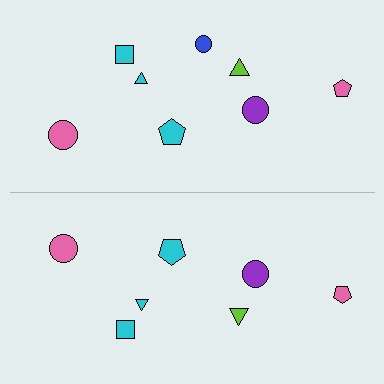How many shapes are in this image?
There are 15 shapes in this image.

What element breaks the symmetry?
A blue circle is missing from the bottom side.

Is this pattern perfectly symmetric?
No, the pattern is not perfectly symmetric. A blue circle is missing from the bottom side.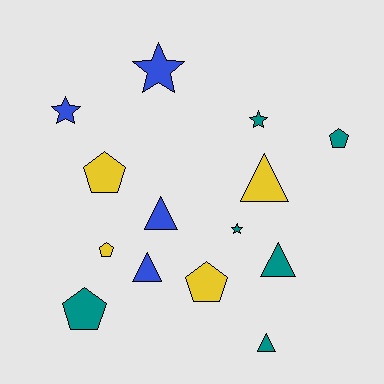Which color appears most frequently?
Teal, with 6 objects.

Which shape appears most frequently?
Pentagon, with 5 objects.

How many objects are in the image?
There are 14 objects.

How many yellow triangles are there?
There is 1 yellow triangle.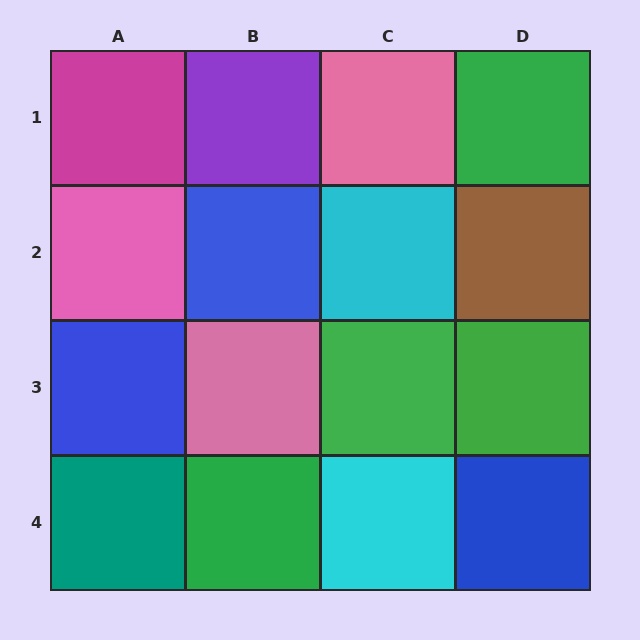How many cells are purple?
1 cell is purple.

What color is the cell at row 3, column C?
Green.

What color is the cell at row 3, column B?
Pink.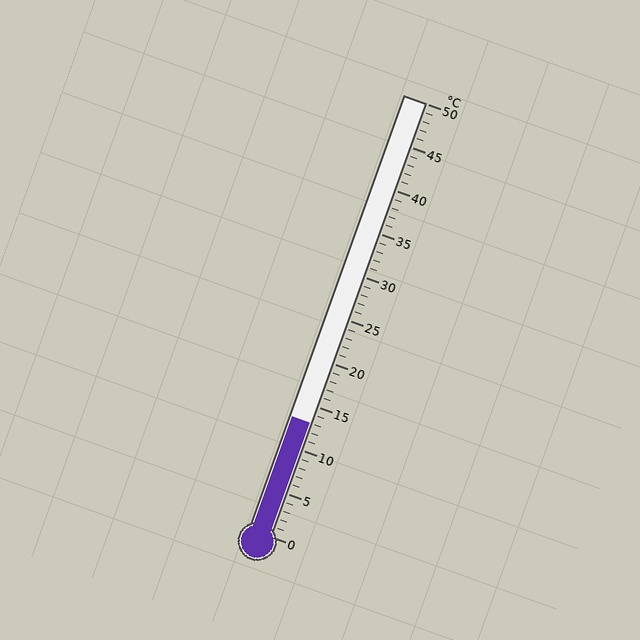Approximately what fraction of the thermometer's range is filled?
The thermometer is filled to approximately 25% of its range.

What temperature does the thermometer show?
The thermometer shows approximately 13°C.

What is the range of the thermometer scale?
The thermometer scale ranges from 0°C to 50°C.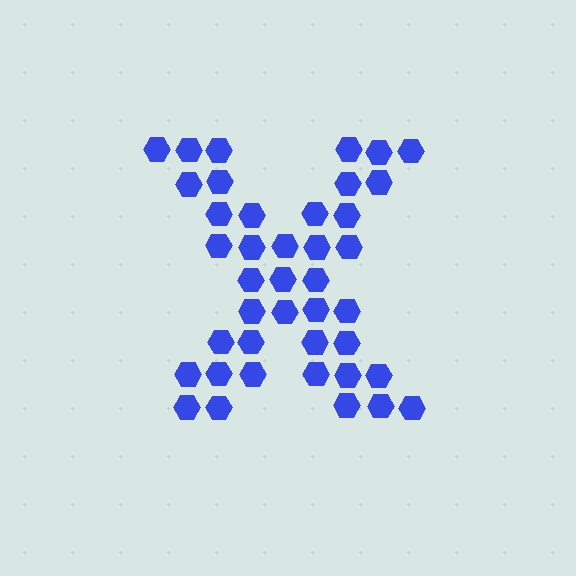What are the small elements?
The small elements are hexagons.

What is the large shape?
The large shape is the letter X.